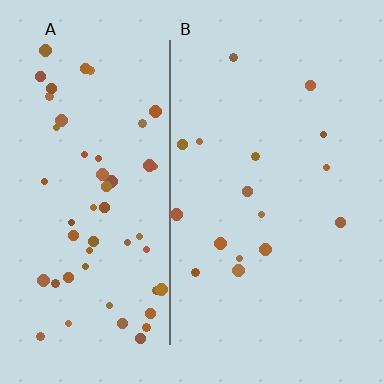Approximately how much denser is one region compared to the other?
Approximately 3.4× — region A over region B.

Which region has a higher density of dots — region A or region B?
A (the left).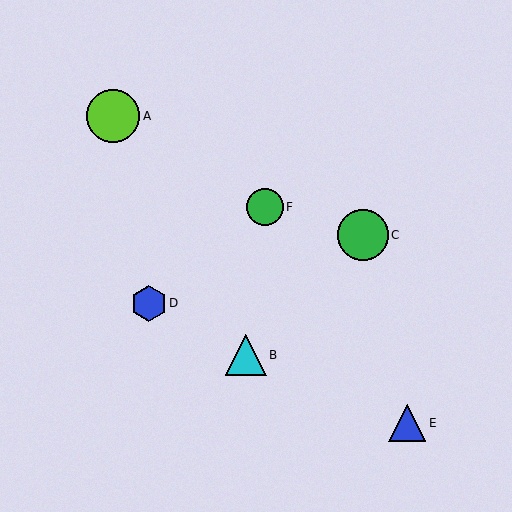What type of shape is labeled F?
Shape F is a green circle.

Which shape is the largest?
The lime circle (labeled A) is the largest.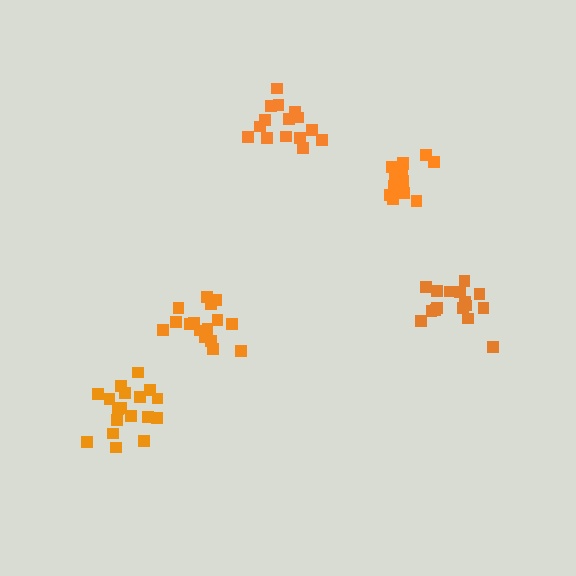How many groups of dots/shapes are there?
There are 5 groups.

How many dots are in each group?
Group 1: 15 dots, Group 2: 16 dots, Group 3: 16 dots, Group 4: 18 dots, Group 5: 15 dots (80 total).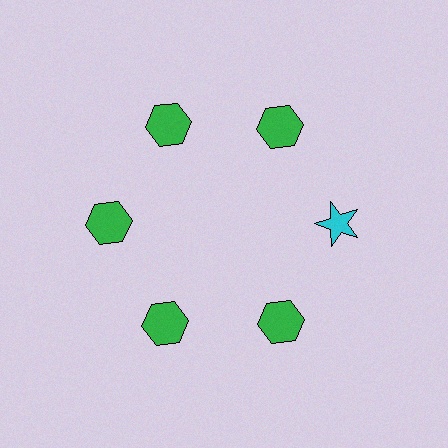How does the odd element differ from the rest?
It differs in both color (cyan instead of green) and shape (star instead of hexagon).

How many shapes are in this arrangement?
There are 6 shapes arranged in a ring pattern.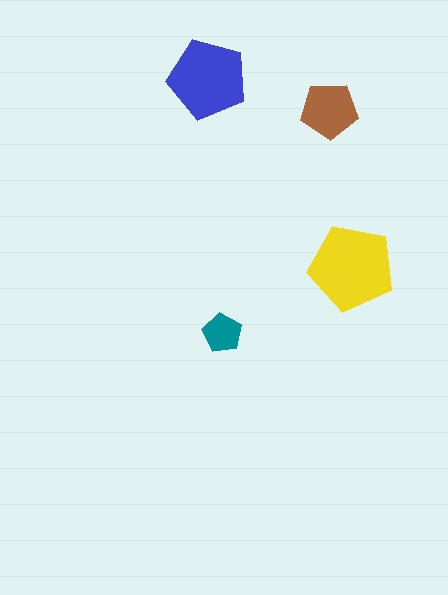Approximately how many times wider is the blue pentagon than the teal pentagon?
About 2 times wider.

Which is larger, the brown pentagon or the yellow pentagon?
The yellow one.